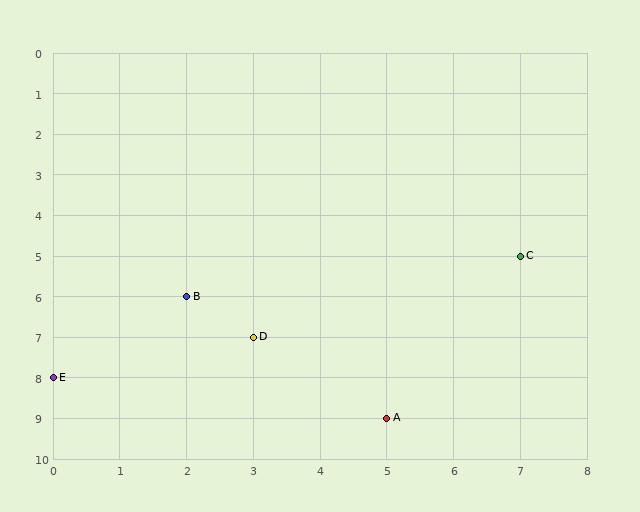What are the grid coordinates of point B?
Point B is at grid coordinates (2, 6).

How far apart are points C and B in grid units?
Points C and B are 5 columns and 1 row apart (about 5.1 grid units diagonally).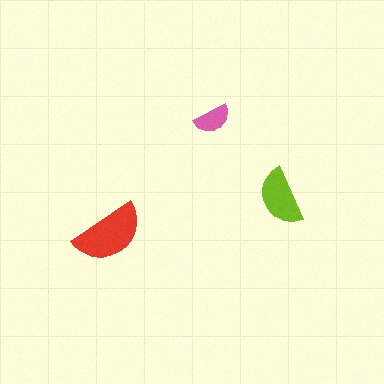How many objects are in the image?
There are 3 objects in the image.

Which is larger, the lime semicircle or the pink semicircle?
The lime one.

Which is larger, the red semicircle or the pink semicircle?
The red one.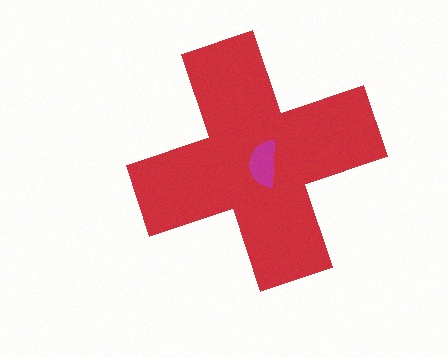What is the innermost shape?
The magenta semicircle.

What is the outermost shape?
The red cross.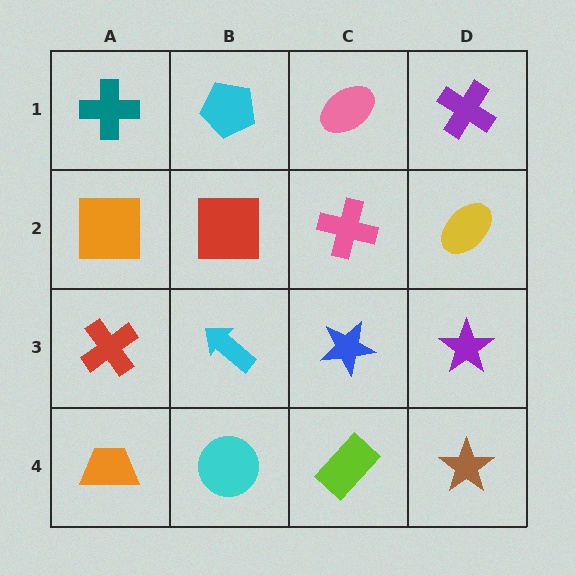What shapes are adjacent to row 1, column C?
A pink cross (row 2, column C), a cyan pentagon (row 1, column B), a purple cross (row 1, column D).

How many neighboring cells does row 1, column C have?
3.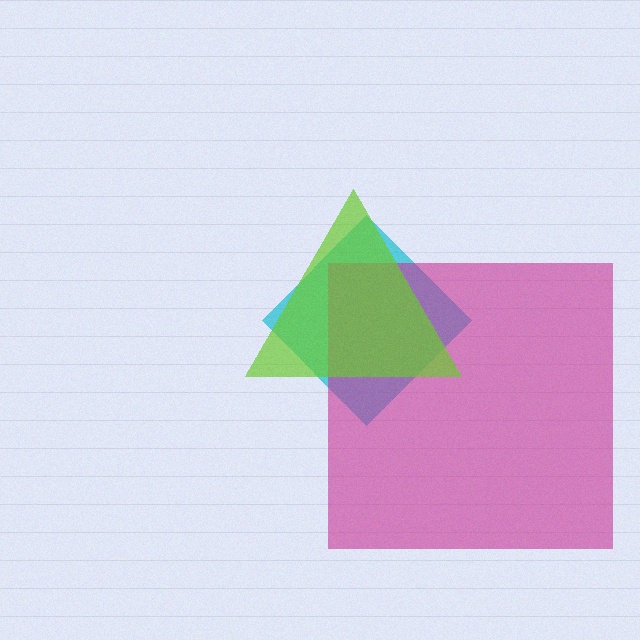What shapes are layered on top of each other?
The layered shapes are: a cyan diamond, a magenta square, a lime triangle.